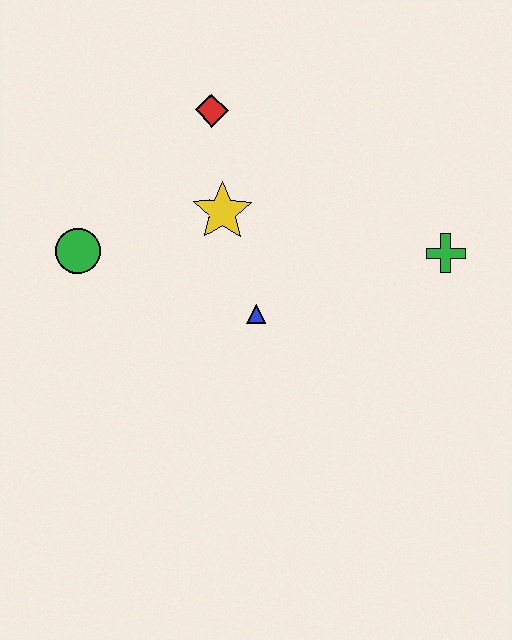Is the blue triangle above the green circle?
No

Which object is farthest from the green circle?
The green cross is farthest from the green circle.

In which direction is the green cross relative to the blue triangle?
The green cross is to the right of the blue triangle.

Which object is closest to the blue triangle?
The yellow star is closest to the blue triangle.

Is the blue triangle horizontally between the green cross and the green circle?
Yes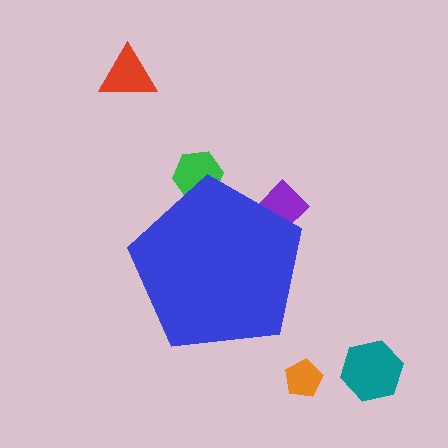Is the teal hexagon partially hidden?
No, the teal hexagon is fully visible.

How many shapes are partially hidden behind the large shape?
2 shapes are partially hidden.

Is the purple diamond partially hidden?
Yes, the purple diamond is partially hidden behind the blue pentagon.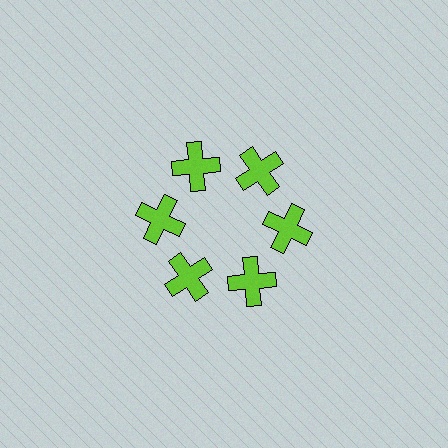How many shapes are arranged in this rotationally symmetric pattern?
There are 6 shapes, arranged in 6 groups of 1.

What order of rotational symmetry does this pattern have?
This pattern has 6-fold rotational symmetry.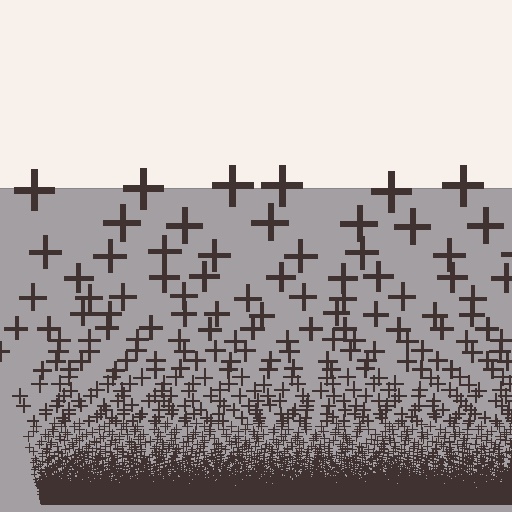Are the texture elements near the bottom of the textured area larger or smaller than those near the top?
Smaller. The gradient is inverted — elements near the bottom are smaller and denser.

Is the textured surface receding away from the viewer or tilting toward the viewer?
The surface appears to tilt toward the viewer. Texture elements get larger and sparser toward the top.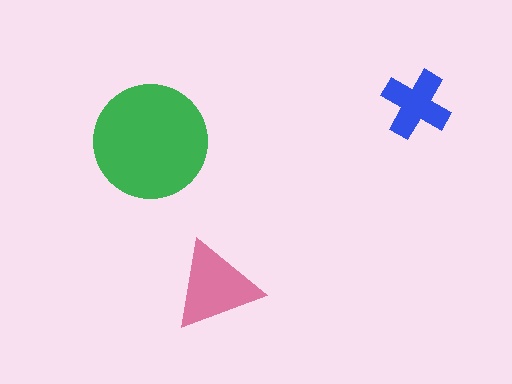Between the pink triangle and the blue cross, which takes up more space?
The pink triangle.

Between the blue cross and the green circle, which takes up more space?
The green circle.